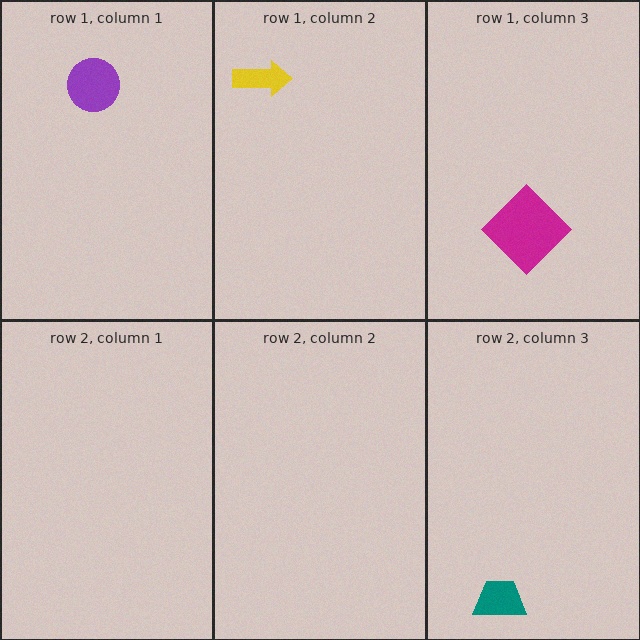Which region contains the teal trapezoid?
The row 2, column 3 region.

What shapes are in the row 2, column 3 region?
The teal trapezoid.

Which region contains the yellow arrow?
The row 1, column 2 region.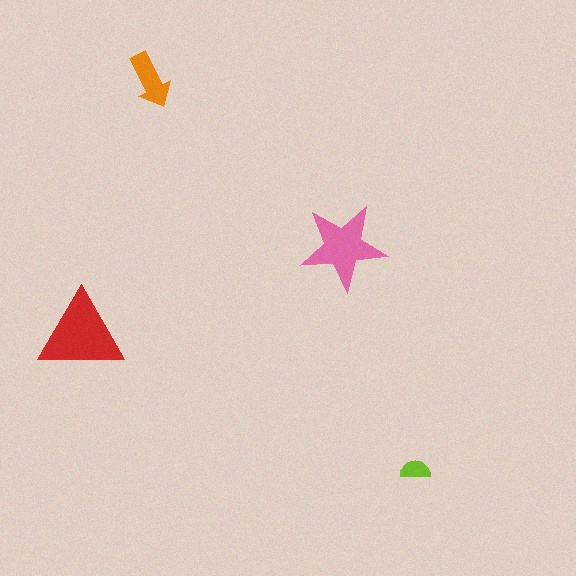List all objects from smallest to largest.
The lime semicircle, the orange arrow, the pink star, the red triangle.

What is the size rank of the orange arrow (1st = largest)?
3rd.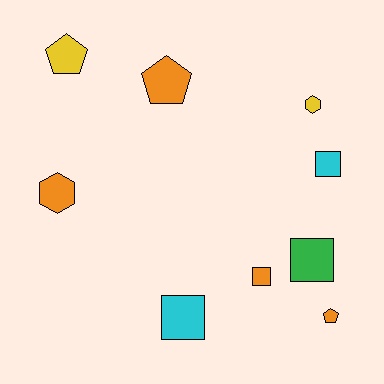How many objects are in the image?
There are 9 objects.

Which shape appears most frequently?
Square, with 4 objects.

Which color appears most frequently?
Orange, with 4 objects.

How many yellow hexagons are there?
There is 1 yellow hexagon.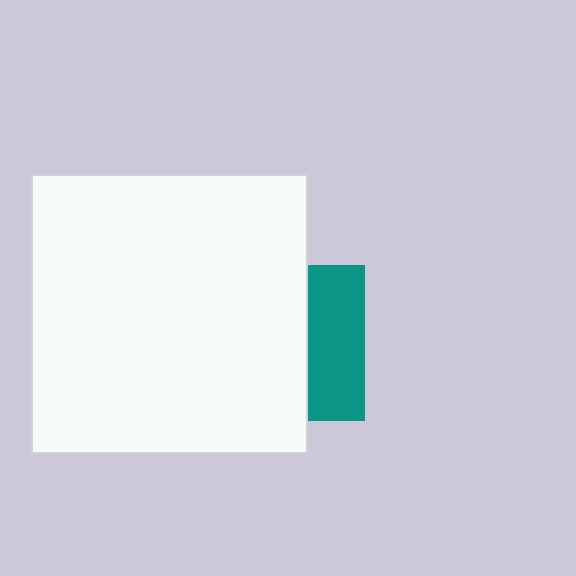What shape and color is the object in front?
The object in front is a white rectangle.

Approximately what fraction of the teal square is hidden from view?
Roughly 63% of the teal square is hidden behind the white rectangle.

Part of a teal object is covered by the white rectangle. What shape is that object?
It is a square.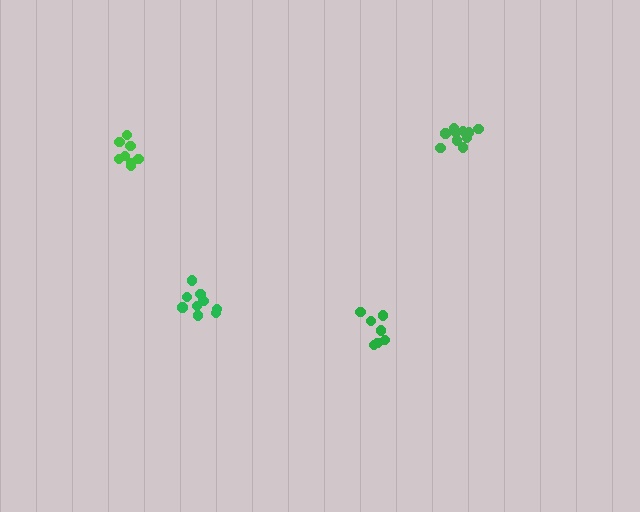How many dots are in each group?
Group 1: 10 dots, Group 2: 8 dots, Group 3: 9 dots, Group 4: 7 dots (34 total).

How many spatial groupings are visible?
There are 4 spatial groupings.